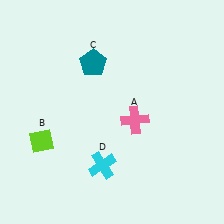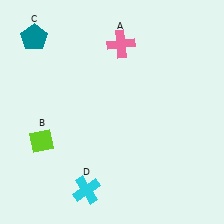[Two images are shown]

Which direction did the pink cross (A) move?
The pink cross (A) moved up.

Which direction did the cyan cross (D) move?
The cyan cross (D) moved down.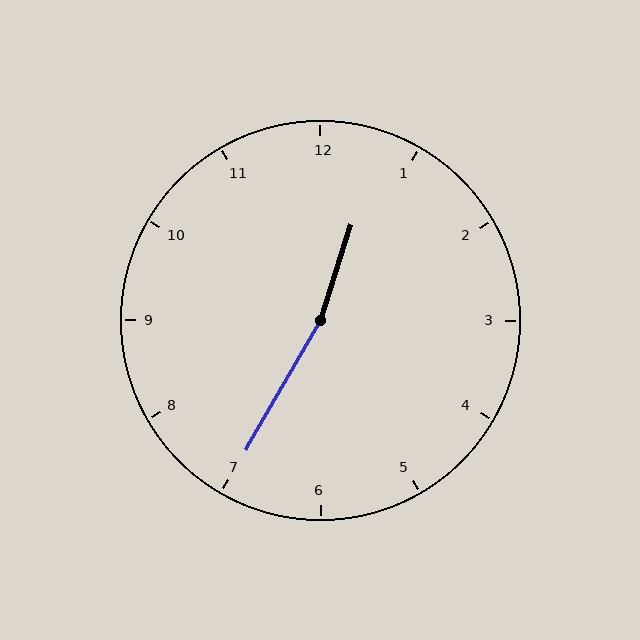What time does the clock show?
12:35.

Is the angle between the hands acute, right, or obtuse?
It is obtuse.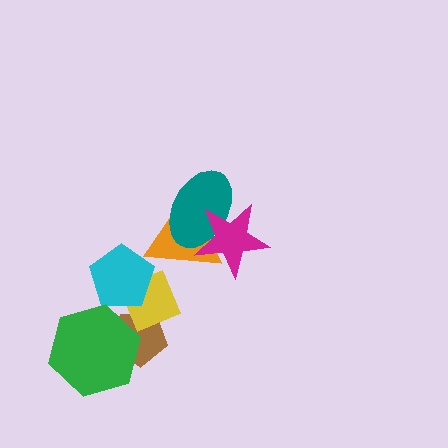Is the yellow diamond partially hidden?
Yes, it is partially covered by another shape.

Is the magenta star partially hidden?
No, no other shape covers it.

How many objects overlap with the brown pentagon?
2 objects overlap with the brown pentagon.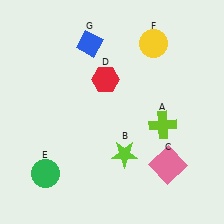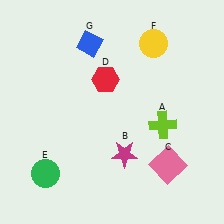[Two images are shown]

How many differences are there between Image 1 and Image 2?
There is 1 difference between the two images.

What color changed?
The star (B) changed from lime in Image 1 to magenta in Image 2.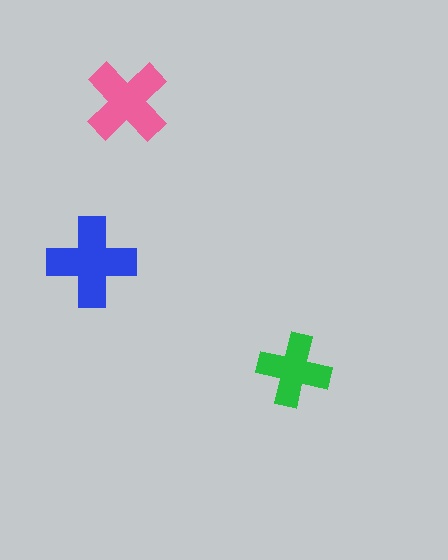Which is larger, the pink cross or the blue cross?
The blue one.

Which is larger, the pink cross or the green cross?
The pink one.